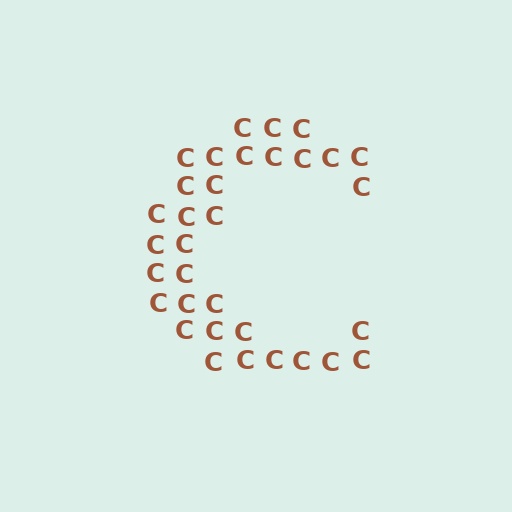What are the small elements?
The small elements are letter C's.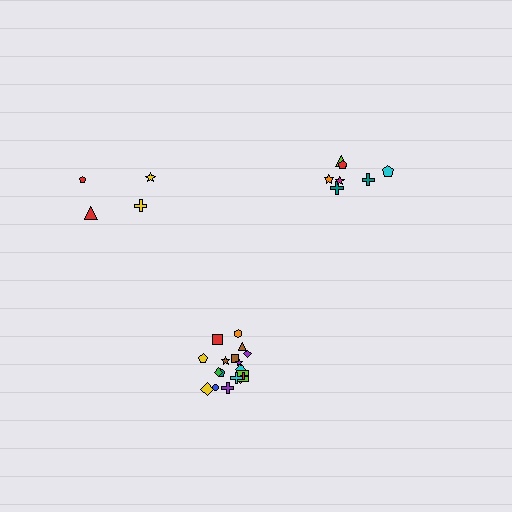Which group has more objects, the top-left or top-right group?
The top-right group.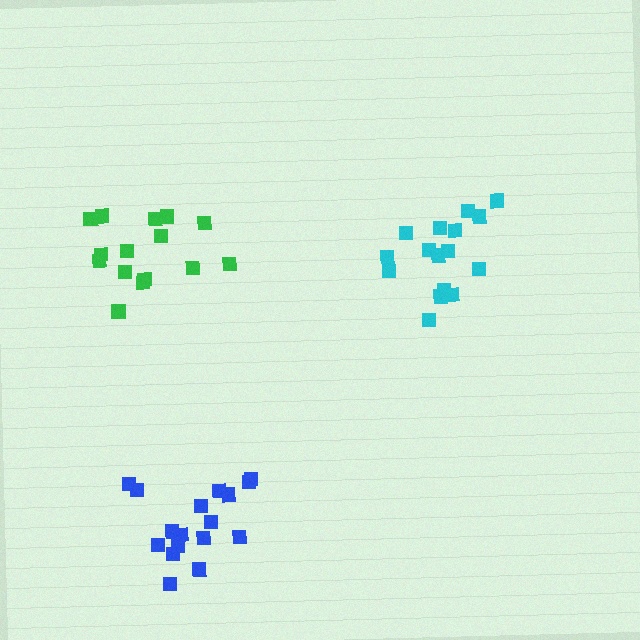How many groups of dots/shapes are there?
There are 3 groups.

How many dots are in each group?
Group 1: 16 dots, Group 2: 17 dots, Group 3: 15 dots (48 total).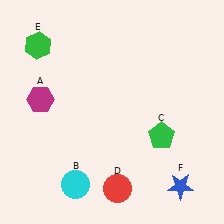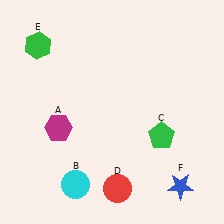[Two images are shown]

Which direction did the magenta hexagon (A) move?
The magenta hexagon (A) moved down.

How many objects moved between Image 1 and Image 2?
1 object moved between the two images.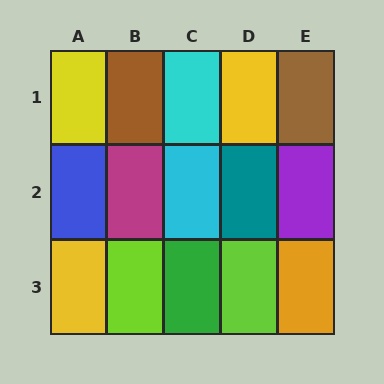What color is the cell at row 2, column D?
Teal.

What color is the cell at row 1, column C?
Cyan.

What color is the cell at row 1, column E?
Brown.